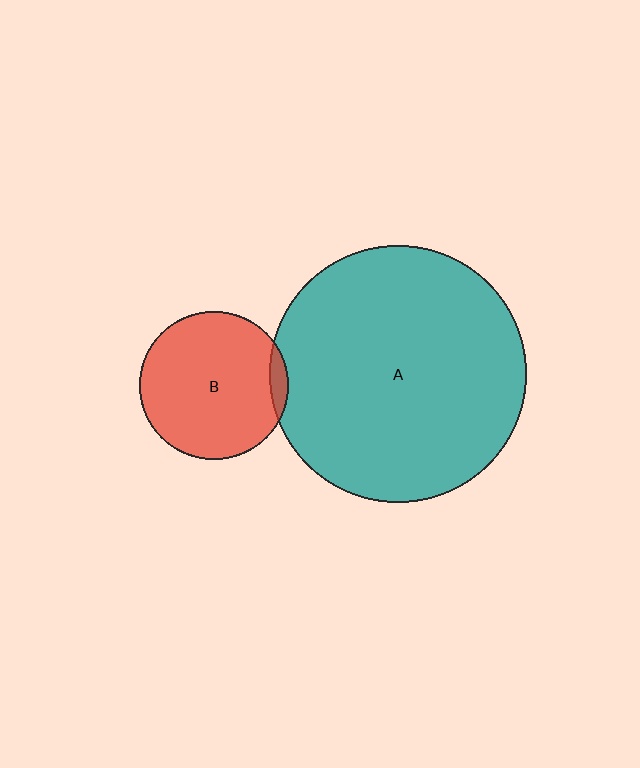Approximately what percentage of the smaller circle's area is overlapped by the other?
Approximately 5%.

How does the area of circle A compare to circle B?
Approximately 3.0 times.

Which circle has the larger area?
Circle A (teal).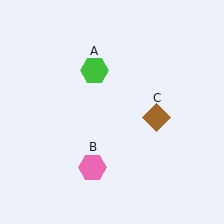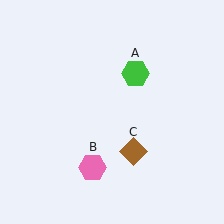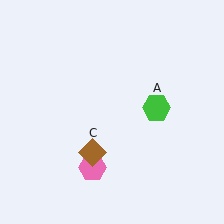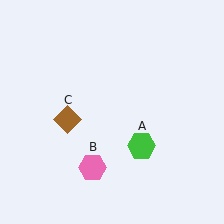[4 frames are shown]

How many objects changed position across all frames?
2 objects changed position: green hexagon (object A), brown diamond (object C).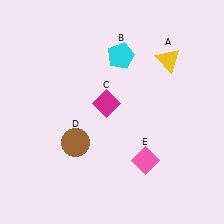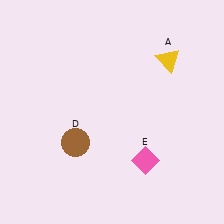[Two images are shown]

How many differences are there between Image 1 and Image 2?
There are 2 differences between the two images.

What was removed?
The magenta diamond (C), the cyan pentagon (B) were removed in Image 2.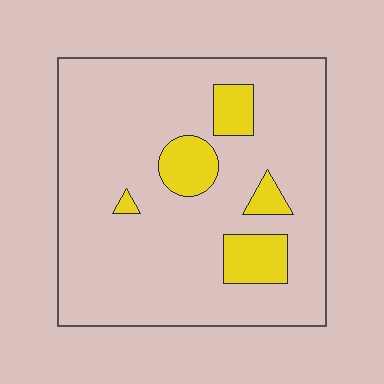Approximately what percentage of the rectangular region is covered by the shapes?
Approximately 15%.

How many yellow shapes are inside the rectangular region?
5.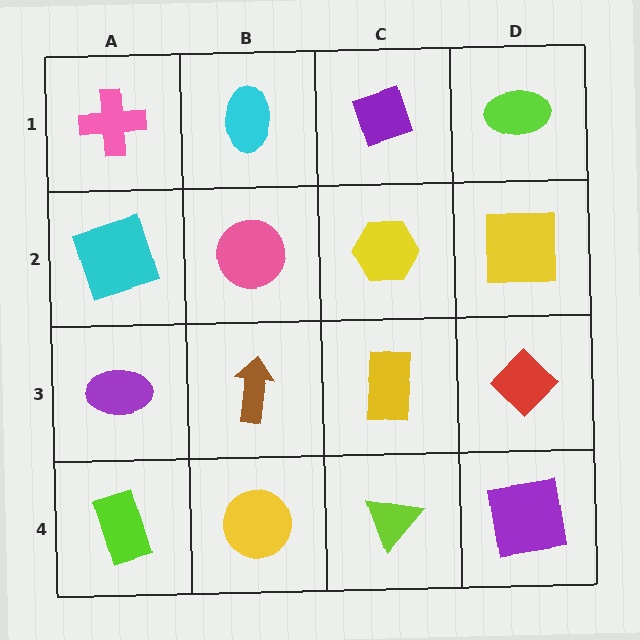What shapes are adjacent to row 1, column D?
A yellow square (row 2, column D), a purple diamond (row 1, column C).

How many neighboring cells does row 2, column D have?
3.